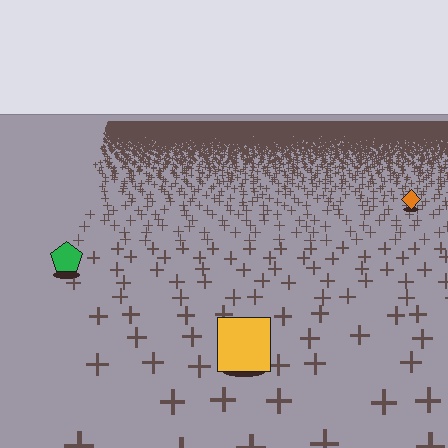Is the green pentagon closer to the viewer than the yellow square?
No. The yellow square is closer — you can tell from the texture gradient: the ground texture is coarser near it.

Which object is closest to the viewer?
The yellow square is closest. The texture marks near it are larger and more spread out.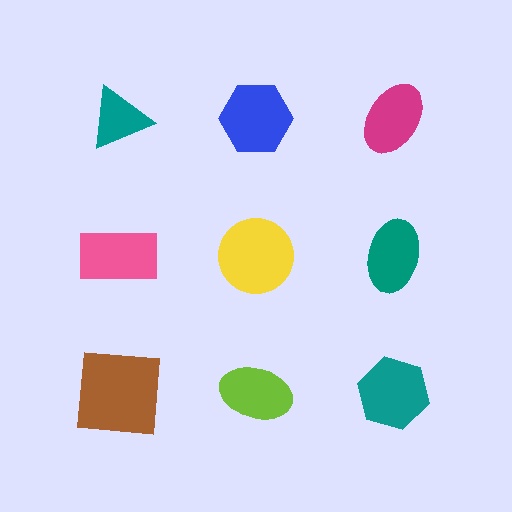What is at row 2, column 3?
A teal ellipse.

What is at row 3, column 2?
A lime ellipse.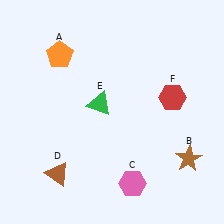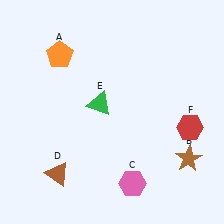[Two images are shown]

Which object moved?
The red hexagon (F) moved down.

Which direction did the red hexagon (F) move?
The red hexagon (F) moved down.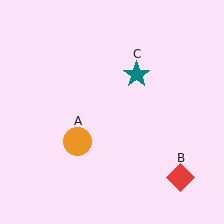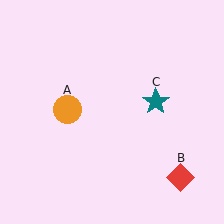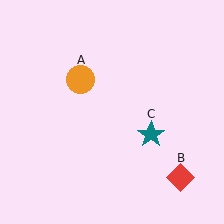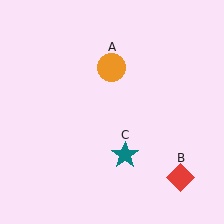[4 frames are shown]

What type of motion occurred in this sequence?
The orange circle (object A), teal star (object C) rotated clockwise around the center of the scene.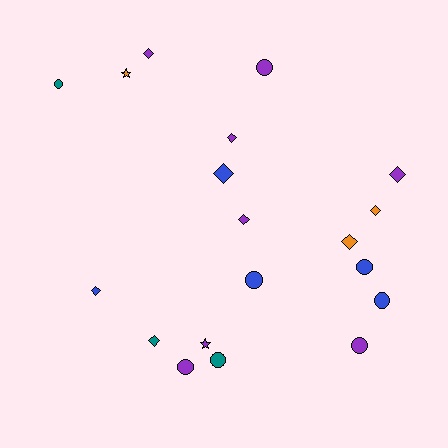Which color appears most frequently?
Purple, with 8 objects.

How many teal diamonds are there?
There is 1 teal diamond.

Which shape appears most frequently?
Diamond, with 9 objects.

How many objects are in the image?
There are 19 objects.